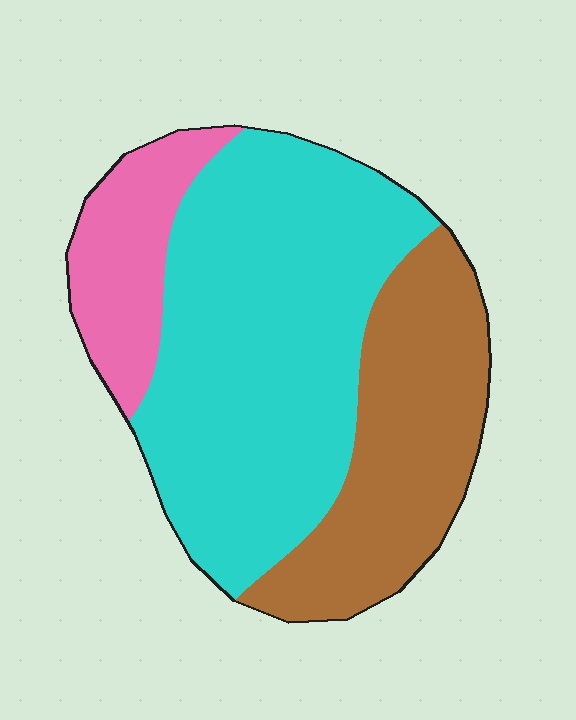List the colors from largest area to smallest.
From largest to smallest: cyan, brown, pink.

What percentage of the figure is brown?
Brown covers about 30% of the figure.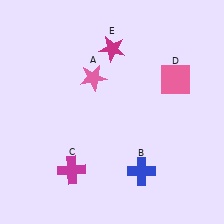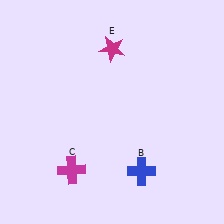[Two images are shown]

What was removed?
The pink star (A), the pink square (D) were removed in Image 2.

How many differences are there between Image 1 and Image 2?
There are 2 differences between the two images.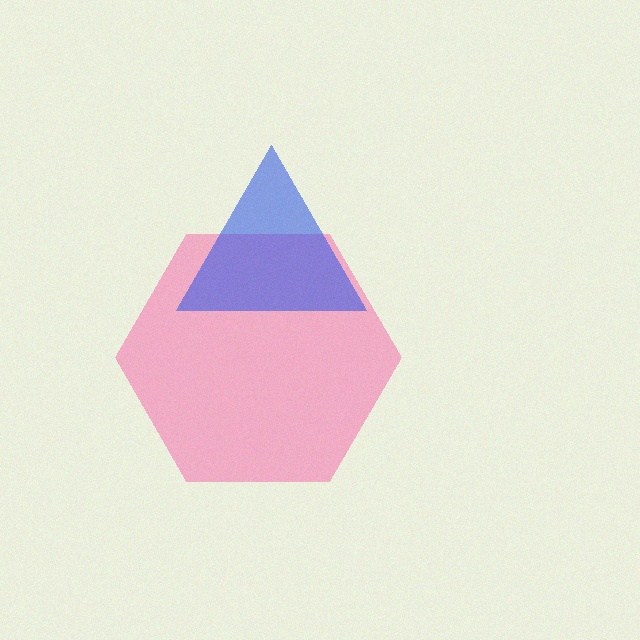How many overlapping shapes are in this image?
There are 2 overlapping shapes in the image.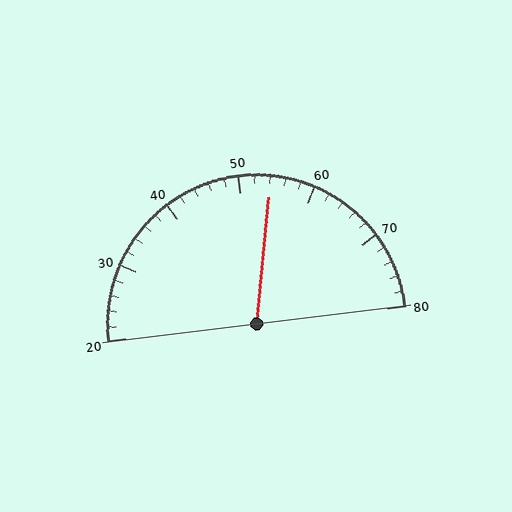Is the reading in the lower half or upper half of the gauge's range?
The reading is in the upper half of the range (20 to 80).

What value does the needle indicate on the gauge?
The needle indicates approximately 54.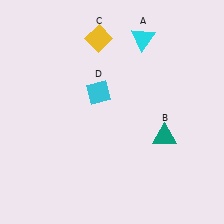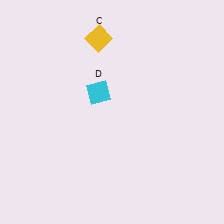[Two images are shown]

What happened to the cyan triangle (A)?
The cyan triangle (A) was removed in Image 2. It was in the top-right area of Image 1.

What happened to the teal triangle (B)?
The teal triangle (B) was removed in Image 2. It was in the bottom-right area of Image 1.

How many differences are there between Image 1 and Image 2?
There are 2 differences between the two images.